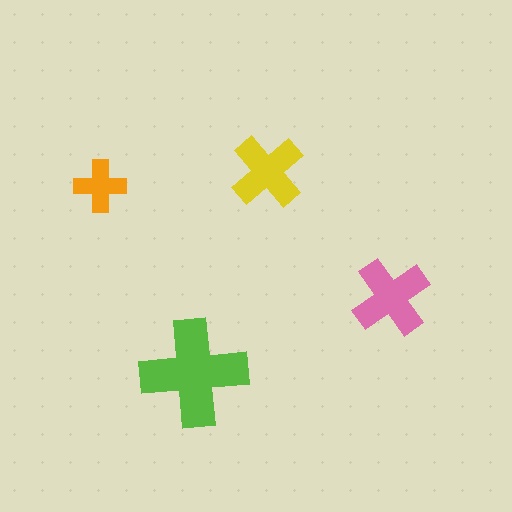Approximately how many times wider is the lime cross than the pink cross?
About 1.5 times wider.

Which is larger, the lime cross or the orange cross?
The lime one.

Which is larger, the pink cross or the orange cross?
The pink one.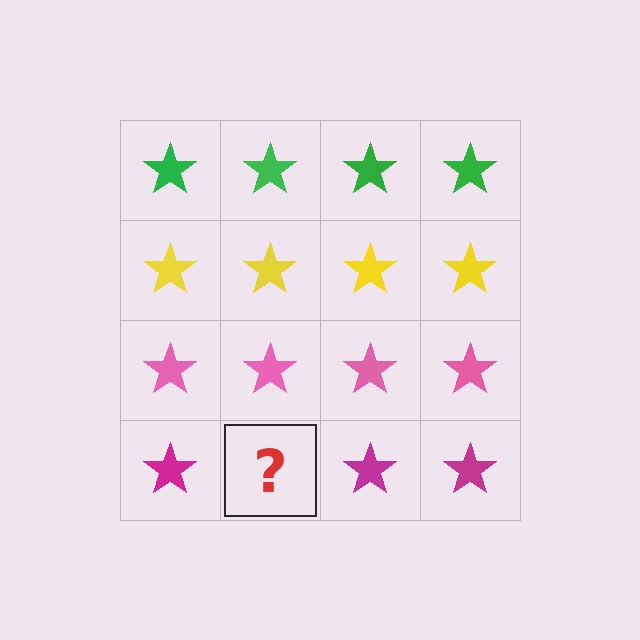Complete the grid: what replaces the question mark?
The question mark should be replaced with a magenta star.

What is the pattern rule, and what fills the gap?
The rule is that each row has a consistent color. The gap should be filled with a magenta star.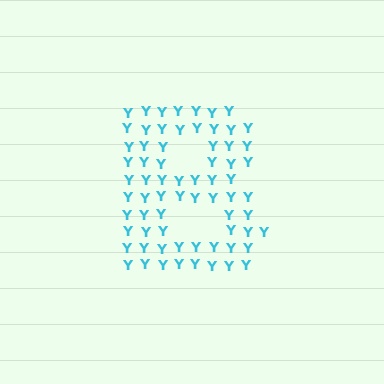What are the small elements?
The small elements are letter Y's.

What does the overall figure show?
The overall figure shows the letter B.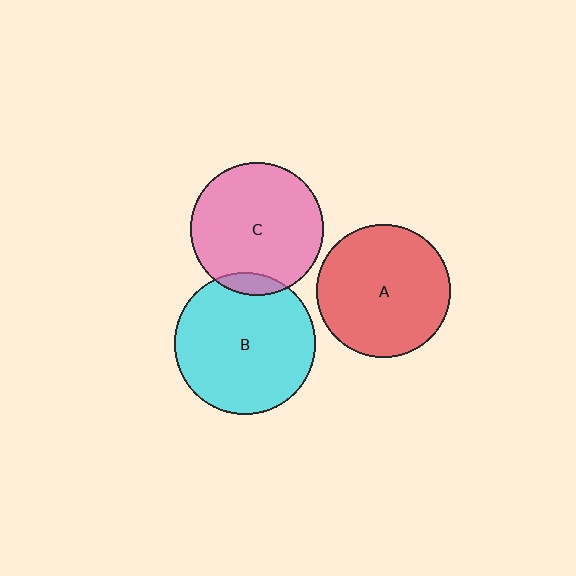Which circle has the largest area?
Circle B (cyan).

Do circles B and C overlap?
Yes.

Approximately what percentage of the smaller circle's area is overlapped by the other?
Approximately 10%.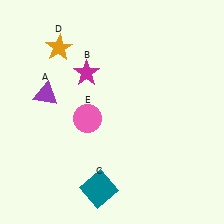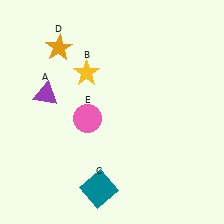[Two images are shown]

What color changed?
The star (B) changed from magenta in Image 1 to yellow in Image 2.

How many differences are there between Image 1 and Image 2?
There is 1 difference between the two images.